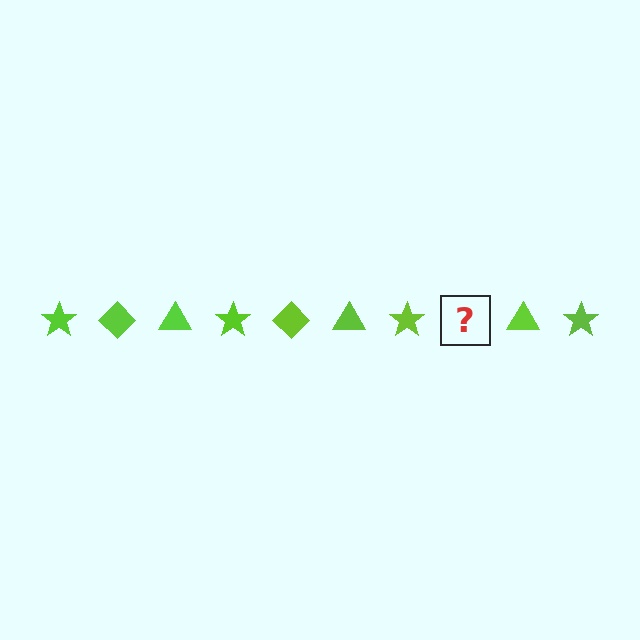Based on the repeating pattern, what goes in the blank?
The blank should be a lime diamond.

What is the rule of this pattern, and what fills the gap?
The rule is that the pattern cycles through star, diamond, triangle shapes in lime. The gap should be filled with a lime diamond.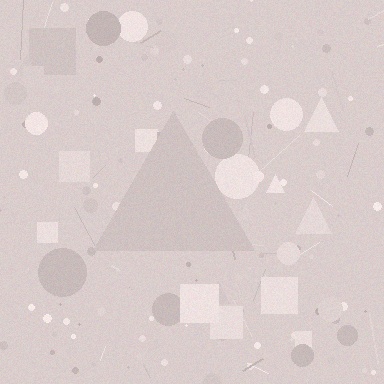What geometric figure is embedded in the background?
A triangle is embedded in the background.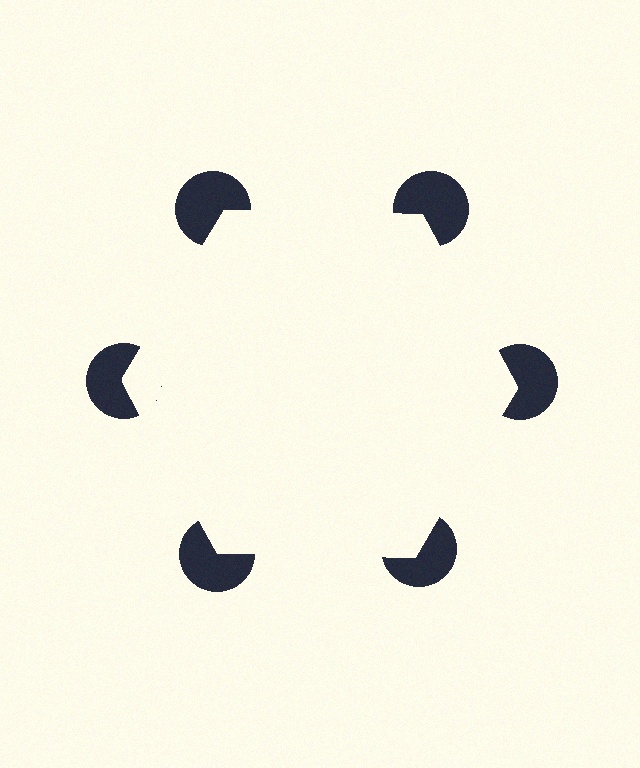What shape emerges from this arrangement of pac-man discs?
An illusory hexagon — its edges are inferred from the aligned wedge cuts in the pac-man discs, not physically drawn.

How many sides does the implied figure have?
6 sides.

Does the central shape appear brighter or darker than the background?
It typically appears slightly brighter than the background, even though no actual brightness change is drawn.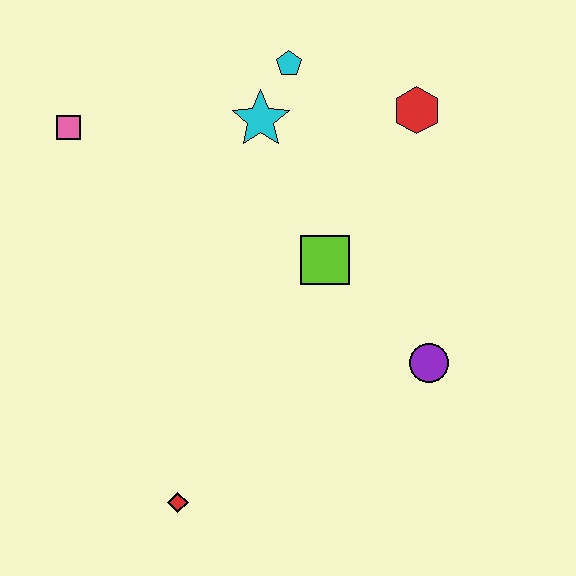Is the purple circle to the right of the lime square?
Yes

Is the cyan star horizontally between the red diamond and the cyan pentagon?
Yes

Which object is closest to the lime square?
The purple circle is closest to the lime square.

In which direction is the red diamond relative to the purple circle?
The red diamond is to the left of the purple circle.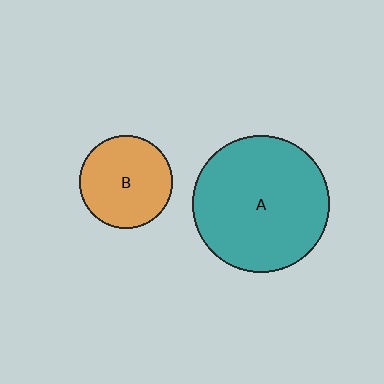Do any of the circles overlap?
No, none of the circles overlap.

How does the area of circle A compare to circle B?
Approximately 2.2 times.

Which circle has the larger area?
Circle A (teal).